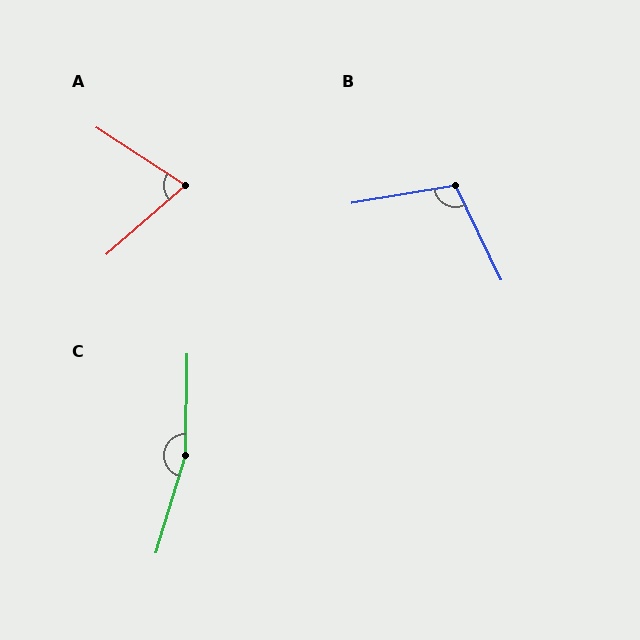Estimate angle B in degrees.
Approximately 106 degrees.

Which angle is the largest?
C, at approximately 164 degrees.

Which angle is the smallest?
A, at approximately 74 degrees.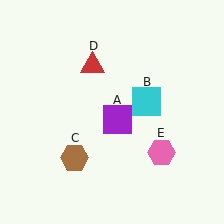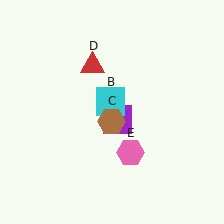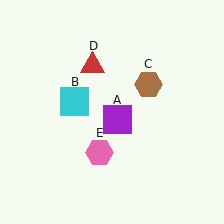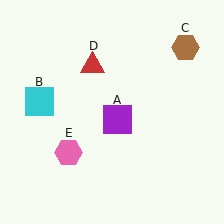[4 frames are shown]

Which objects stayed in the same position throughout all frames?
Purple square (object A) and red triangle (object D) remained stationary.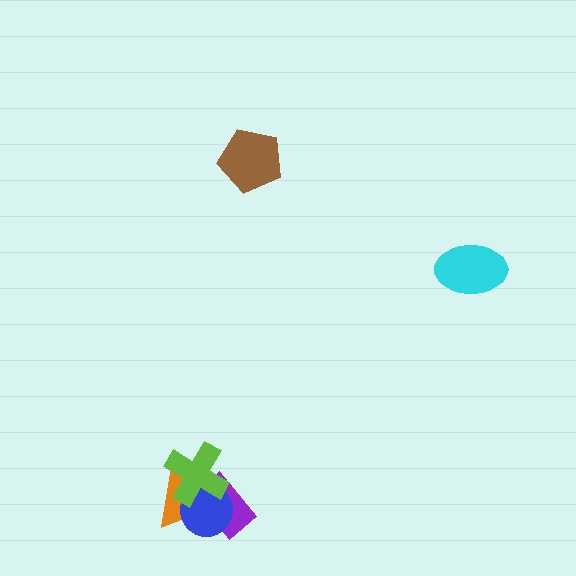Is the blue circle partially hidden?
Yes, it is partially covered by another shape.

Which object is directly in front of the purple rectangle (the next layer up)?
The orange triangle is directly in front of the purple rectangle.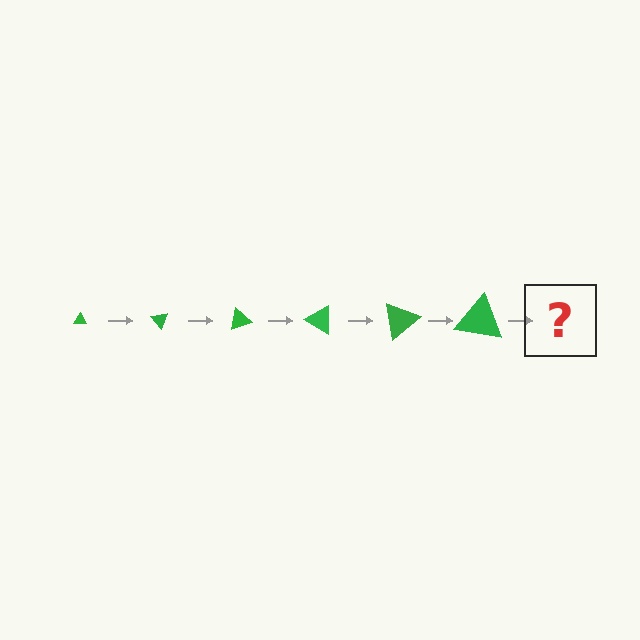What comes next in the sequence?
The next element should be a triangle, larger than the previous one and rotated 300 degrees from the start.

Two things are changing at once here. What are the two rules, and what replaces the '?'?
The two rules are that the triangle grows larger each step and it rotates 50 degrees each step. The '?' should be a triangle, larger than the previous one and rotated 300 degrees from the start.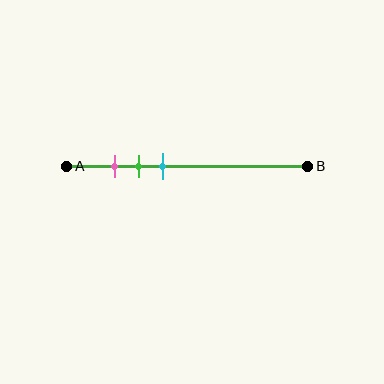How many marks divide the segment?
There are 3 marks dividing the segment.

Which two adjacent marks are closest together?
The pink and green marks are the closest adjacent pair.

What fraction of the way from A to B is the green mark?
The green mark is approximately 30% (0.3) of the way from A to B.